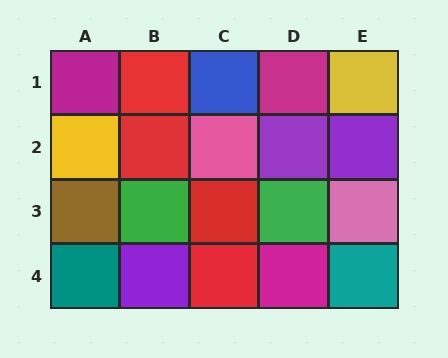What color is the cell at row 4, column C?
Red.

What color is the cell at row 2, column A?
Yellow.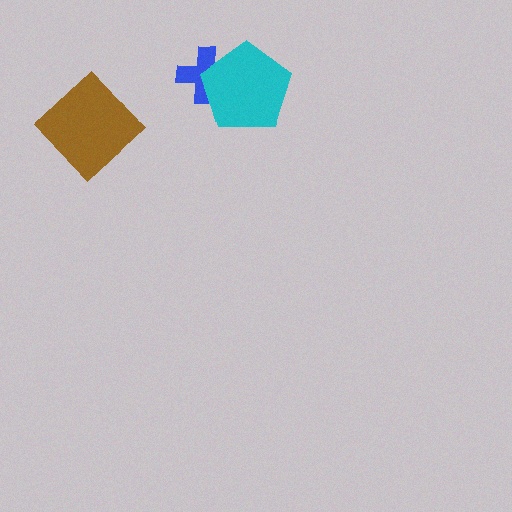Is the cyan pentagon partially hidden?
No, no other shape covers it.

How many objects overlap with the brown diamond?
0 objects overlap with the brown diamond.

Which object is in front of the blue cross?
The cyan pentagon is in front of the blue cross.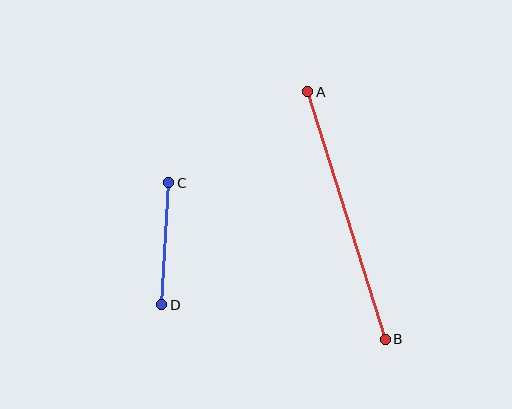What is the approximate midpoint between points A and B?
The midpoint is at approximately (347, 215) pixels.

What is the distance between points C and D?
The distance is approximately 122 pixels.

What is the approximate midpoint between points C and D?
The midpoint is at approximately (165, 244) pixels.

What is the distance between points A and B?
The distance is approximately 259 pixels.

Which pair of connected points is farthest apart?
Points A and B are farthest apart.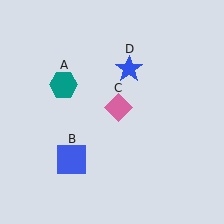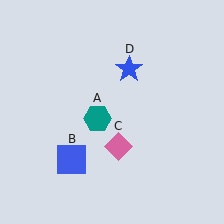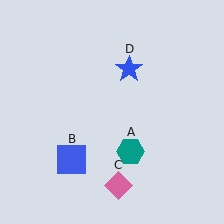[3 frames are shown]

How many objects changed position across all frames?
2 objects changed position: teal hexagon (object A), pink diamond (object C).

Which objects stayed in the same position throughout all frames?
Blue square (object B) and blue star (object D) remained stationary.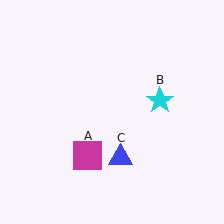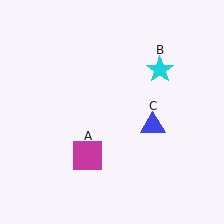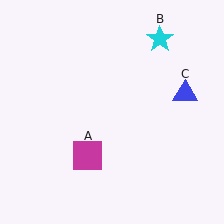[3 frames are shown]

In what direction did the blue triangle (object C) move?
The blue triangle (object C) moved up and to the right.